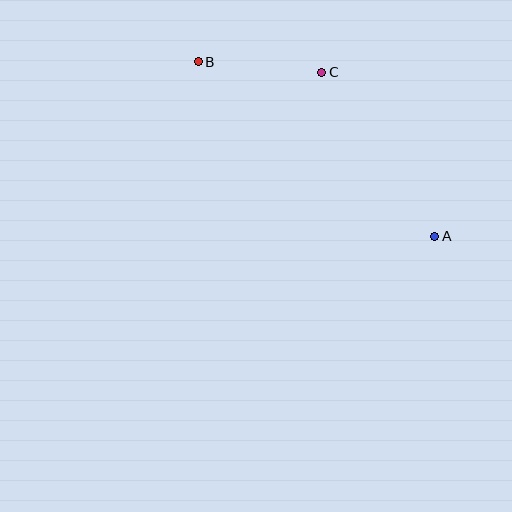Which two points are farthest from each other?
Points A and B are farthest from each other.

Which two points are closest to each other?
Points B and C are closest to each other.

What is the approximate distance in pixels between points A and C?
The distance between A and C is approximately 199 pixels.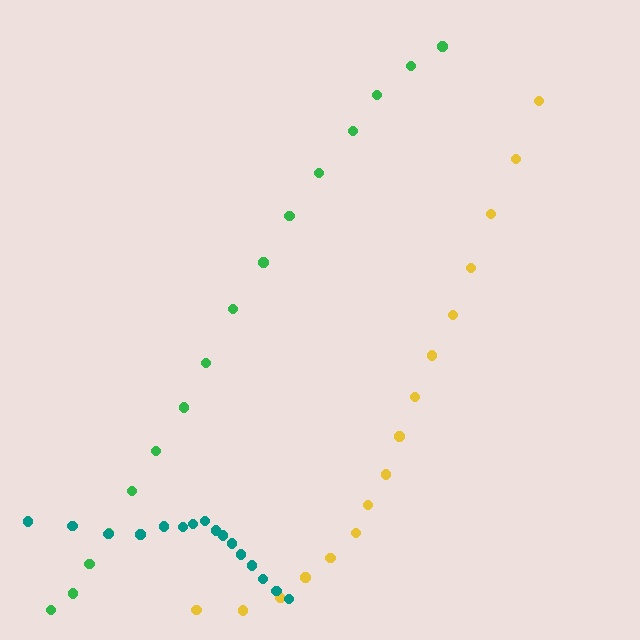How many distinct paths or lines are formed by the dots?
There are 3 distinct paths.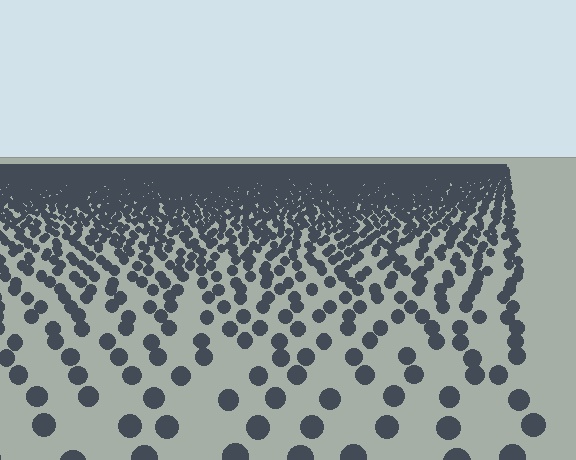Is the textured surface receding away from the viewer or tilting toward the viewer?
The surface is receding away from the viewer. Texture elements get smaller and denser toward the top.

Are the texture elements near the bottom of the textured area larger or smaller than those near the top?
Larger. Near the bottom, elements are closer to the viewer and appear at a bigger on-screen size.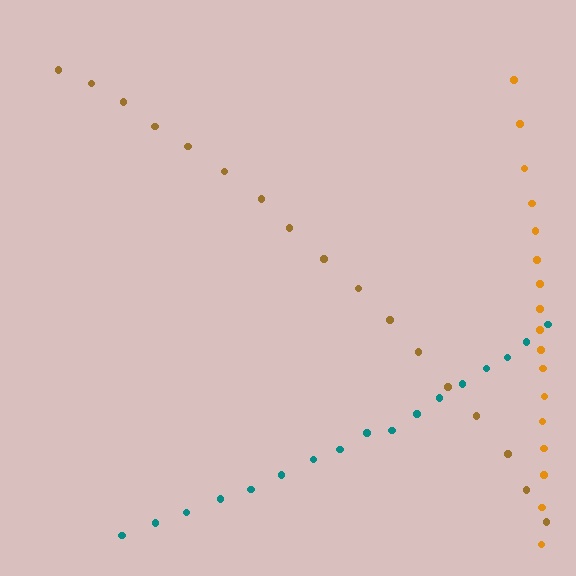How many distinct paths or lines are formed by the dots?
There are 3 distinct paths.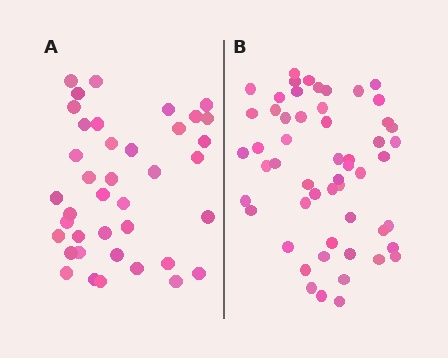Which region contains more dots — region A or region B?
Region B (the right region) has more dots.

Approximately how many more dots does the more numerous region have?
Region B has approximately 15 more dots than region A.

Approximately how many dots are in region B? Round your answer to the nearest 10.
About 50 dots. (The exact count is 54, which rounds to 50.)